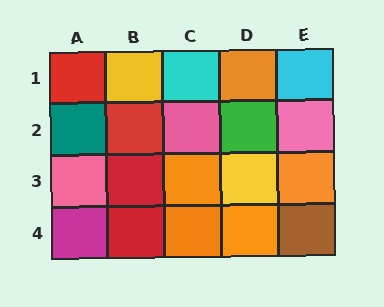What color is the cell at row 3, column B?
Red.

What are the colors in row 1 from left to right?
Red, yellow, cyan, orange, cyan.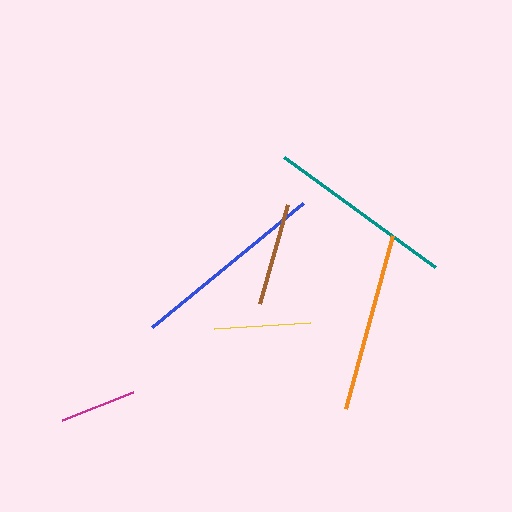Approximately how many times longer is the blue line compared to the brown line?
The blue line is approximately 1.9 times the length of the brown line.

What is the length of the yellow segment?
The yellow segment is approximately 96 pixels long.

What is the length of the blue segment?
The blue segment is approximately 195 pixels long.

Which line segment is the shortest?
The magenta line is the shortest at approximately 76 pixels.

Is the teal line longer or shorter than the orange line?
The teal line is longer than the orange line.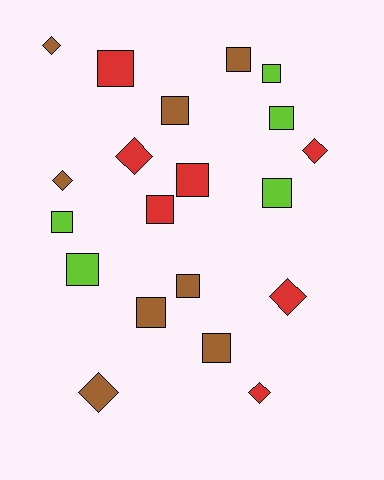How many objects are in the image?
There are 20 objects.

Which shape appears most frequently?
Square, with 13 objects.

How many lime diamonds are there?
There are no lime diamonds.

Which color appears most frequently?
Brown, with 8 objects.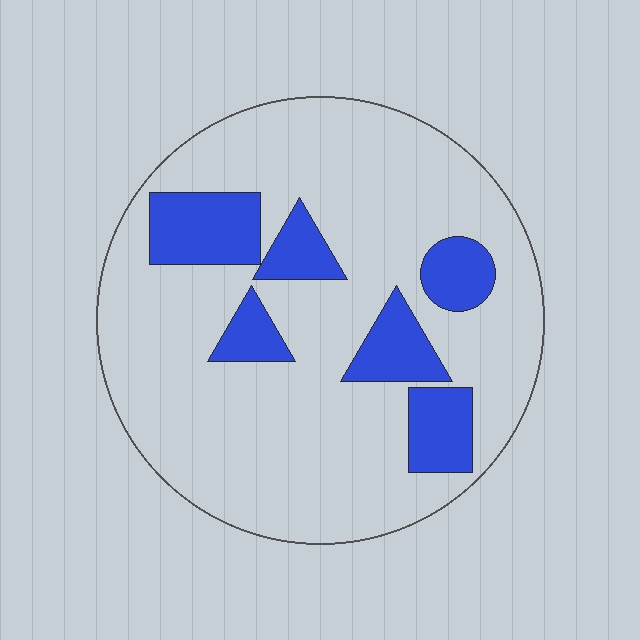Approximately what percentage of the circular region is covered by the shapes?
Approximately 20%.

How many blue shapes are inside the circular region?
6.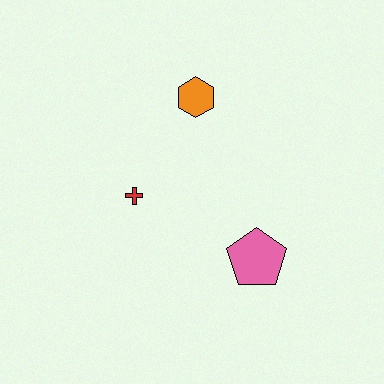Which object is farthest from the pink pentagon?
The orange hexagon is farthest from the pink pentagon.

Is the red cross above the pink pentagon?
Yes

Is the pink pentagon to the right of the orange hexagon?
Yes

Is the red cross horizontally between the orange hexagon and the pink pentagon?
No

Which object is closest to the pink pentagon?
The red cross is closest to the pink pentagon.